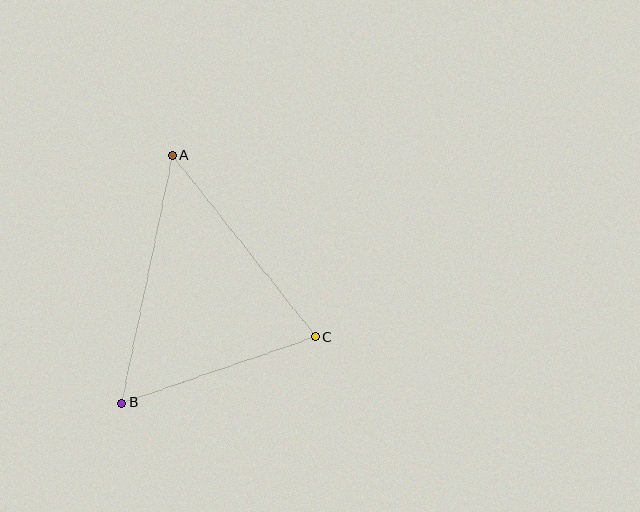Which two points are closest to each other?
Points B and C are closest to each other.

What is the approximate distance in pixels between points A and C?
The distance between A and C is approximately 231 pixels.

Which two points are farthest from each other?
Points A and B are farthest from each other.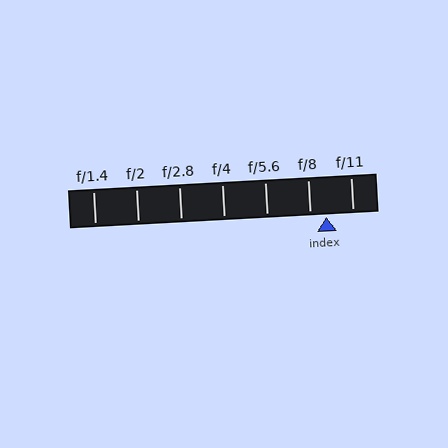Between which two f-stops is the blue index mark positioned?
The index mark is between f/8 and f/11.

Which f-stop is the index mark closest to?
The index mark is closest to f/8.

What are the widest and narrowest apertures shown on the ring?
The widest aperture shown is f/1.4 and the narrowest is f/11.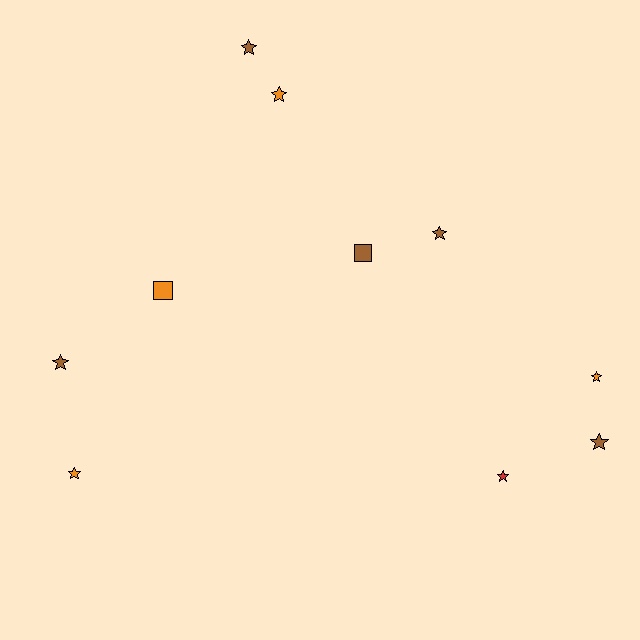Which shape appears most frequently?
Star, with 8 objects.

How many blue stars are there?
There are no blue stars.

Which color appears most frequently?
Brown, with 5 objects.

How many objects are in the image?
There are 10 objects.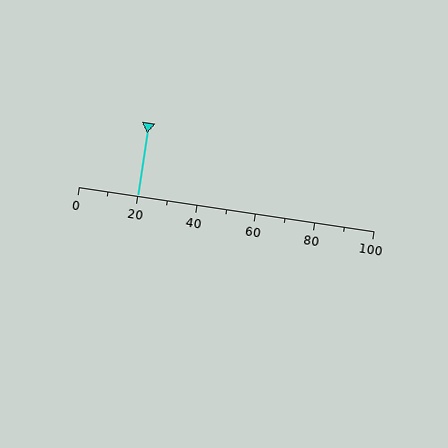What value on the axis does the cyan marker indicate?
The marker indicates approximately 20.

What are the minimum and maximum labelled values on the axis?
The axis runs from 0 to 100.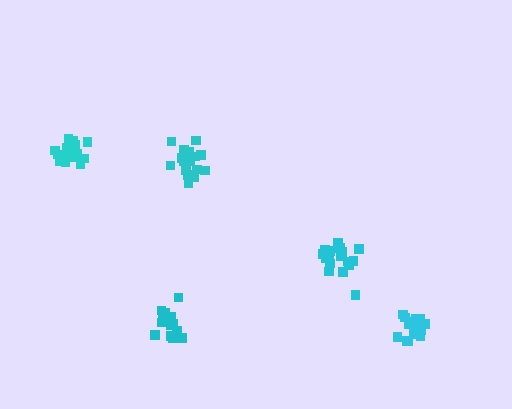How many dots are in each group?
Group 1: 19 dots, Group 2: 16 dots, Group 3: 15 dots, Group 4: 18 dots, Group 5: 17 dots (85 total).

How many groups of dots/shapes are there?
There are 5 groups.